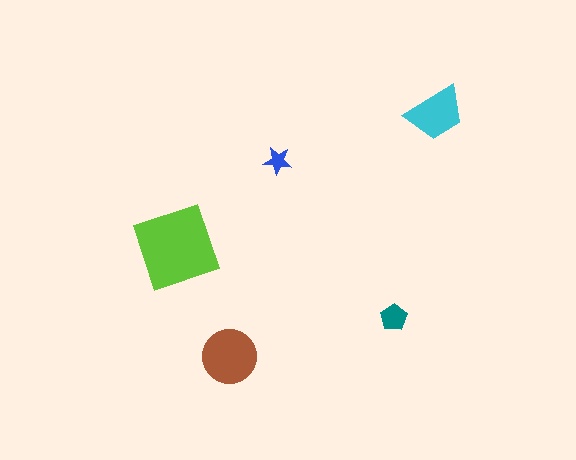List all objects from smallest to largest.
The blue star, the teal pentagon, the cyan trapezoid, the brown circle, the lime square.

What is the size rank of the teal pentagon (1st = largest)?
4th.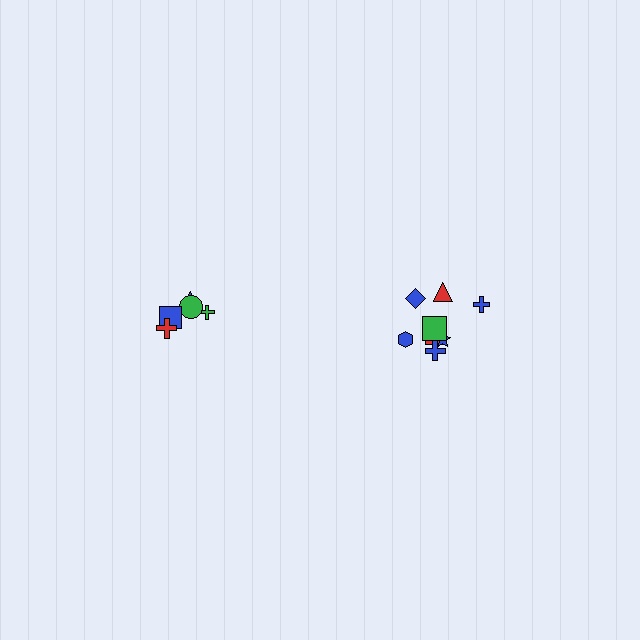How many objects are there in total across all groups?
There are 13 objects.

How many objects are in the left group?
There are 5 objects.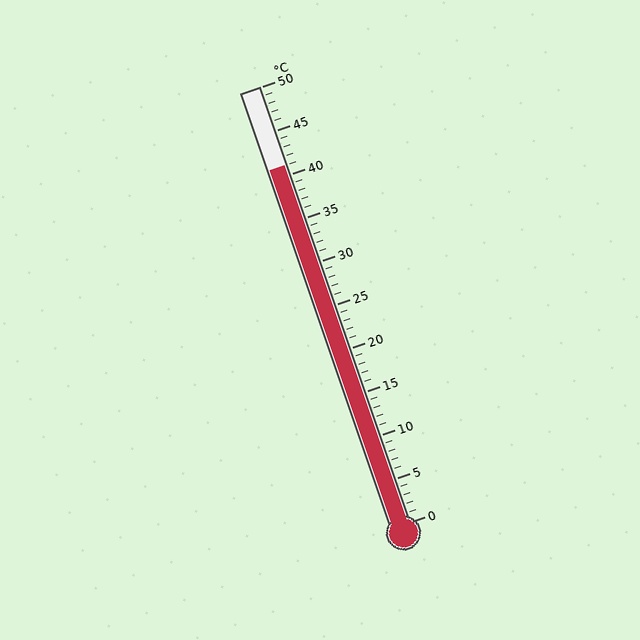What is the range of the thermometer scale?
The thermometer scale ranges from 0°C to 50°C.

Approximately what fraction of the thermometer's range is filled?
The thermometer is filled to approximately 80% of its range.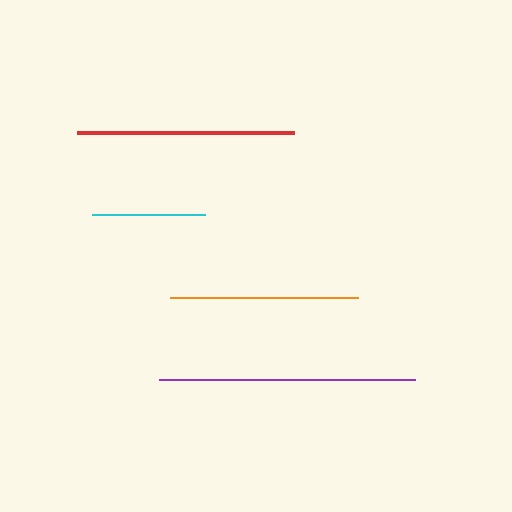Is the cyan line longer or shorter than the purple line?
The purple line is longer than the cyan line.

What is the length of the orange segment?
The orange segment is approximately 187 pixels long.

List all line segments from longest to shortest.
From longest to shortest: purple, red, orange, cyan.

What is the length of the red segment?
The red segment is approximately 217 pixels long.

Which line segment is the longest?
The purple line is the longest at approximately 256 pixels.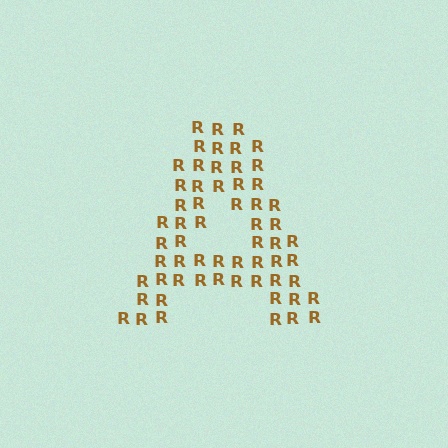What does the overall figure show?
The overall figure shows the letter A.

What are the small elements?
The small elements are letter R's.